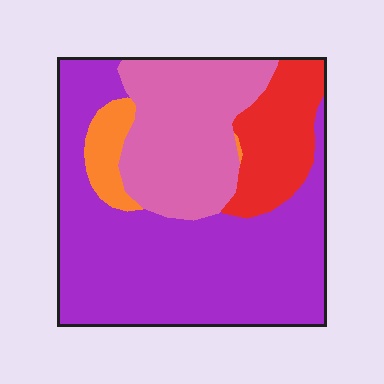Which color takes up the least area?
Orange, at roughly 5%.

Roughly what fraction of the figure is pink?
Pink covers roughly 25% of the figure.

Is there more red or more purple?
Purple.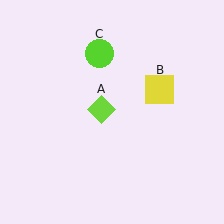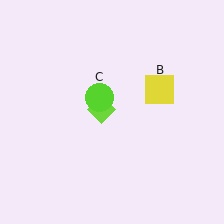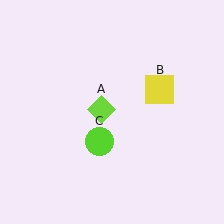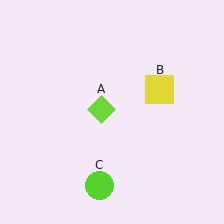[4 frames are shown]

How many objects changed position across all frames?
1 object changed position: lime circle (object C).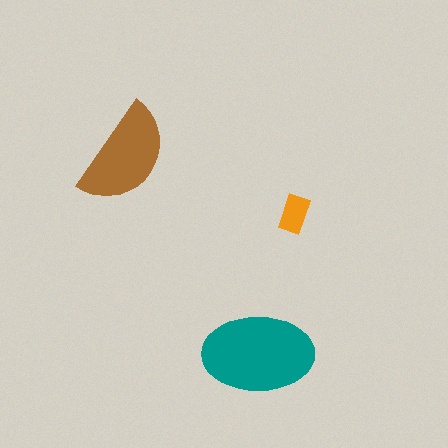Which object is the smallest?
The orange rectangle.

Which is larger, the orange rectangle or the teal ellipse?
The teal ellipse.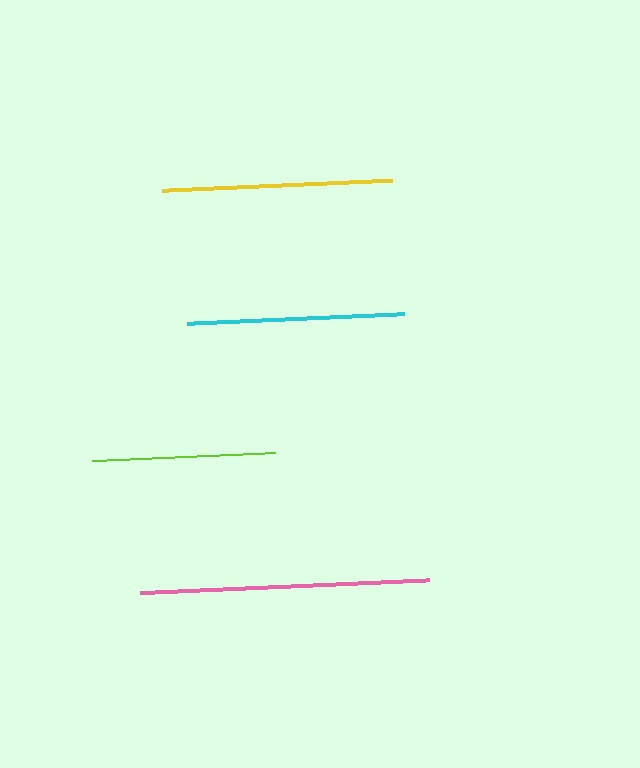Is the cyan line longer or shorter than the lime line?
The cyan line is longer than the lime line.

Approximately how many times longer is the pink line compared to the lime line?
The pink line is approximately 1.6 times the length of the lime line.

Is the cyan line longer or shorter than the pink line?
The pink line is longer than the cyan line.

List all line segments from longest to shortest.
From longest to shortest: pink, yellow, cyan, lime.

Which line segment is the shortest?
The lime line is the shortest at approximately 183 pixels.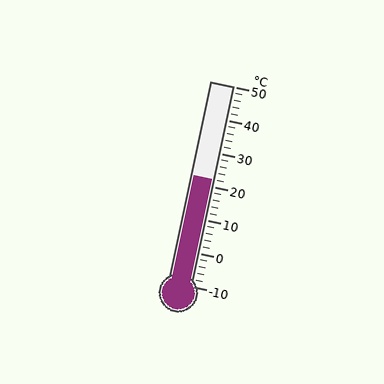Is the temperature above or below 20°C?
The temperature is above 20°C.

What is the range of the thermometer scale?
The thermometer scale ranges from -10°C to 50°C.